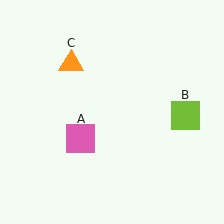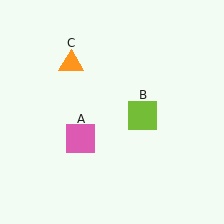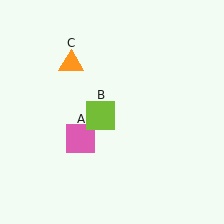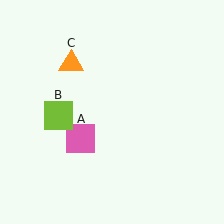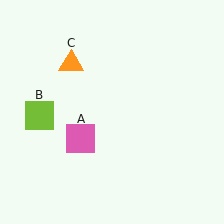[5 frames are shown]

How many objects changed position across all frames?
1 object changed position: lime square (object B).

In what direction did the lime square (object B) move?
The lime square (object B) moved left.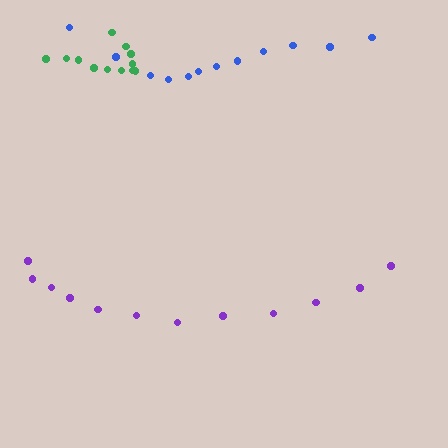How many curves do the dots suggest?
There are 3 distinct paths.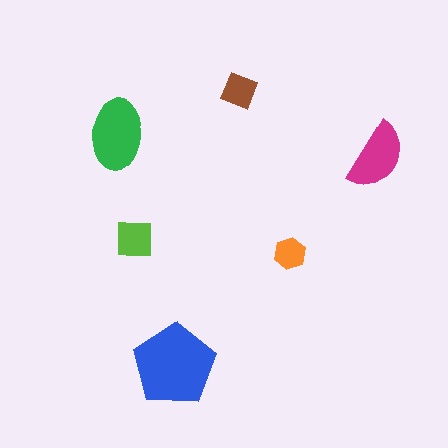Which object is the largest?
The blue pentagon.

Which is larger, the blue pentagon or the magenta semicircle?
The blue pentagon.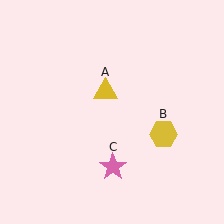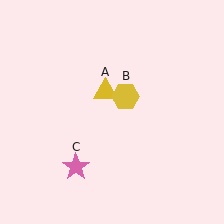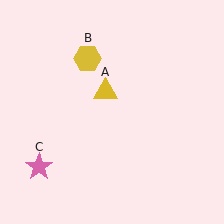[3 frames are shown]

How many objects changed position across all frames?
2 objects changed position: yellow hexagon (object B), pink star (object C).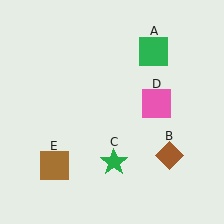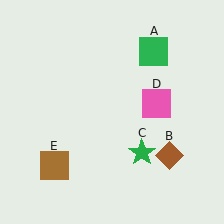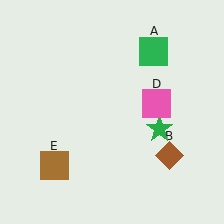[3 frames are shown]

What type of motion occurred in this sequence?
The green star (object C) rotated counterclockwise around the center of the scene.